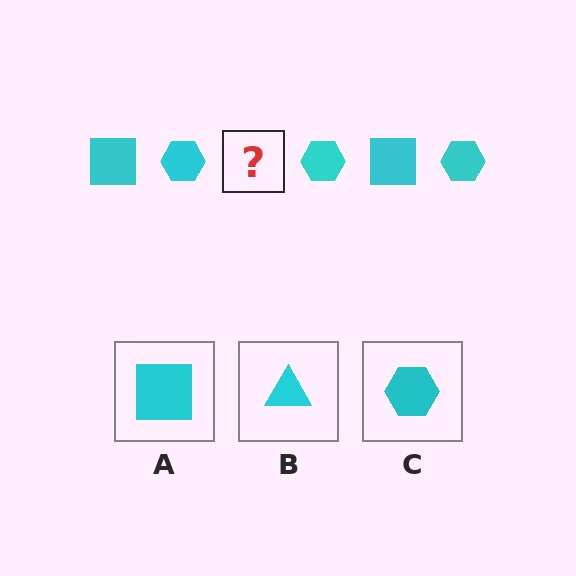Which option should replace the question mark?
Option A.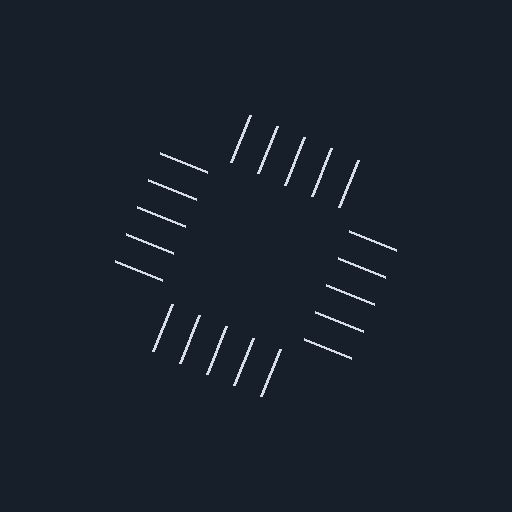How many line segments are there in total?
20 — 5 along each of the 4 edges.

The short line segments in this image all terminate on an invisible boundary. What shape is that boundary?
An illusory square — the line segments terminate on its edges but no continuous stroke is drawn.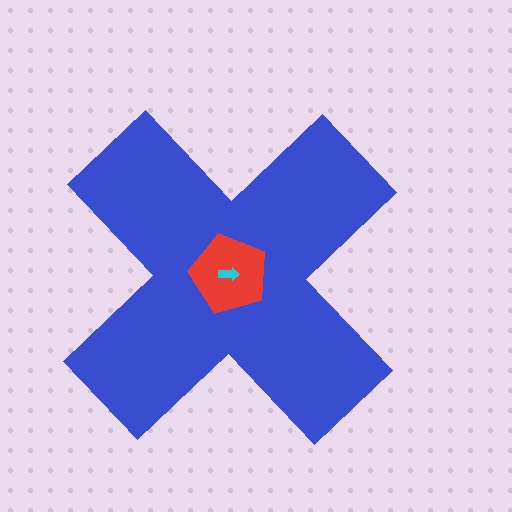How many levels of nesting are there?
3.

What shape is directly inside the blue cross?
The red pentagon.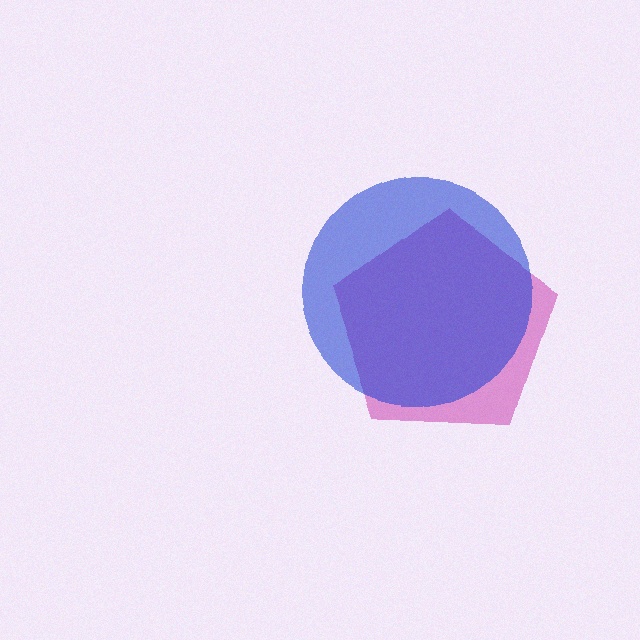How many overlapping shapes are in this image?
There are 2 overlapping shapes in the image.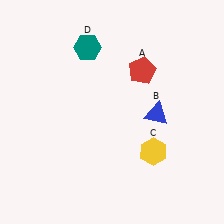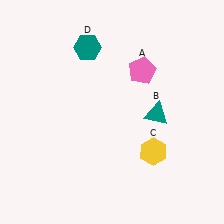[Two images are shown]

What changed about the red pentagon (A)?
In Image 1, A is red. In Image 2, it changed to pink.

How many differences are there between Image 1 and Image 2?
There are 2 differences between the two images.